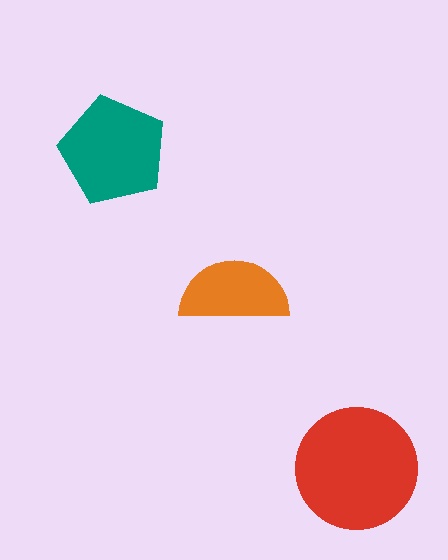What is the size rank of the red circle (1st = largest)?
1st.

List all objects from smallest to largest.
The orange semicircle, the teal pentagon, the red circle.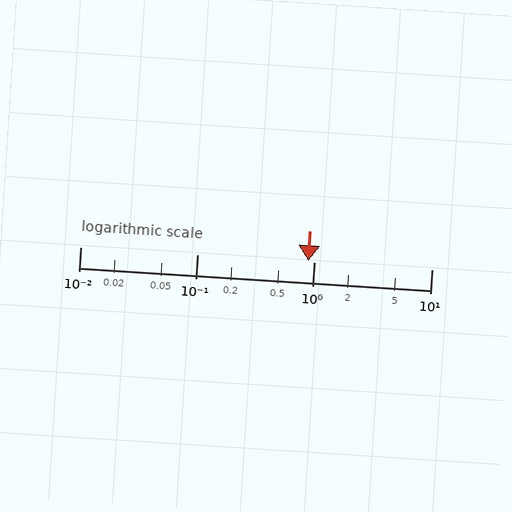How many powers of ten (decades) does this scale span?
The scale spans 3 decades, from 0.01 to 10.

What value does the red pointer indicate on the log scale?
The pointer indicates approximately 0.88.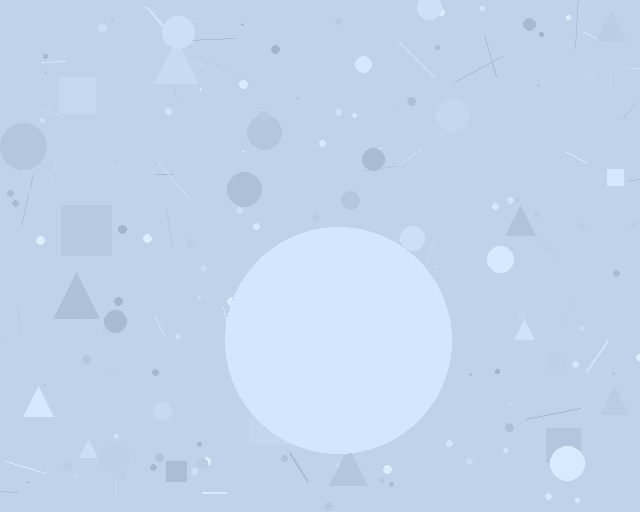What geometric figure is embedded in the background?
A circle is embedded in the background.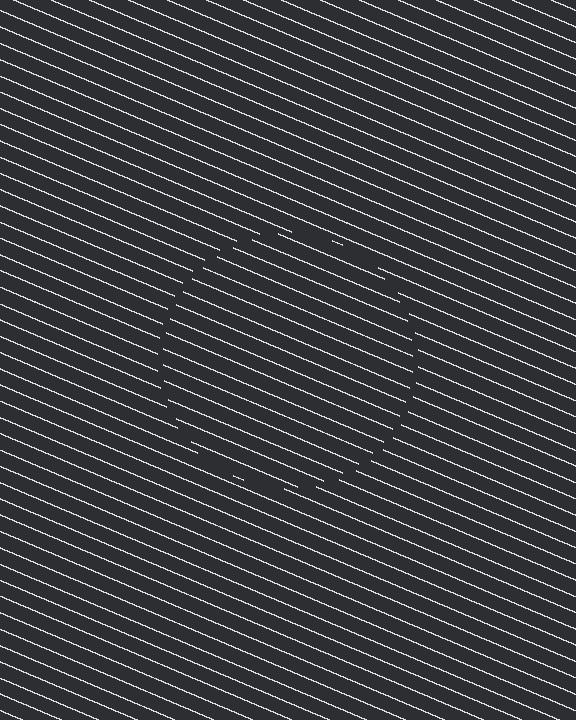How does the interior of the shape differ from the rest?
The interior of the shape contains the same grating, shifted by half a period — the contour is defined by the phase discontinuity where line-ends from the inner and outer gratings abut.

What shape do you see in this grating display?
An illusory circle. The interior of the shape contains the same grating, shifted by half a period — the contour is defined by the phase discontinuity where line-ends from the inner and outer gratings abut.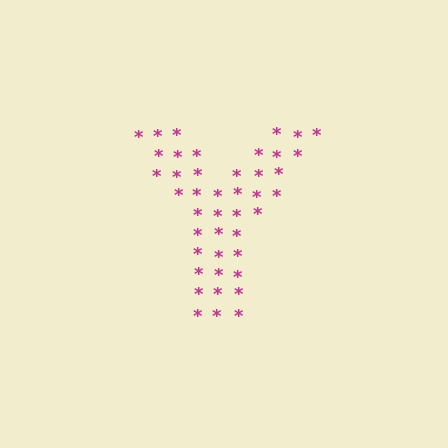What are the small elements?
The small elements are asterisks.